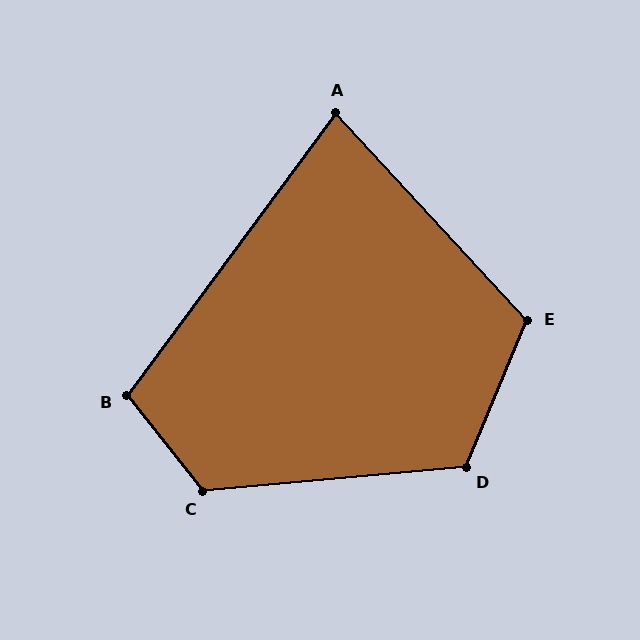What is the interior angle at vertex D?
Approximately 118 degrees (obtuse).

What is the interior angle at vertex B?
Approximately 105 degrees (obtuse).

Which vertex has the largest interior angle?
C, at approximately 123 degrees.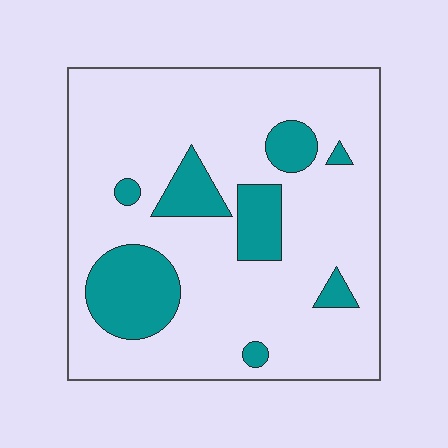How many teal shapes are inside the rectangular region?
8.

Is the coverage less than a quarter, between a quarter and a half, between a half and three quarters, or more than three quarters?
Less than a quarter.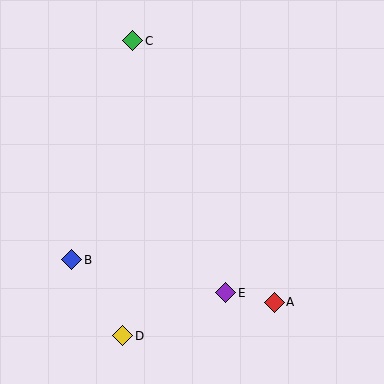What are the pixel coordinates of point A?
Point A is at (274, 302).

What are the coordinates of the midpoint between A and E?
The midpoint between A and E is at (250, 298).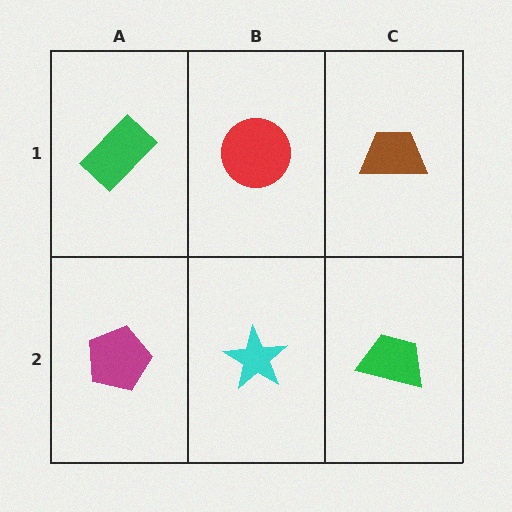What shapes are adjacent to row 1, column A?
A magenta pentagon (row 2, column A), a red circle (row 1, column B).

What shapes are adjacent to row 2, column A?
A green rectangle (row 1, column A), a cyan star (row 2, column B).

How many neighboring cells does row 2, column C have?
2.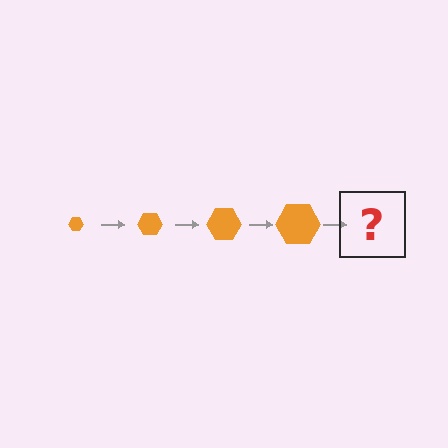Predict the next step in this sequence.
The next step is an orange hexagon, larger than the previous one.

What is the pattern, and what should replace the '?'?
The pattern is that the hexagon gets progressively larger each step. The '?' should be an orange hexagon, larger than the previous one.